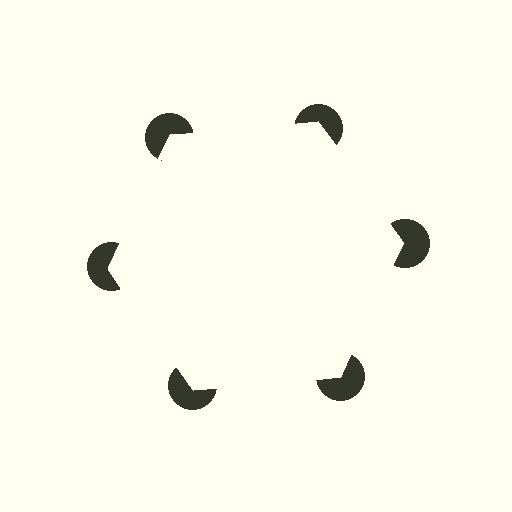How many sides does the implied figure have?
6 sides.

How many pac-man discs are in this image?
There are 6 — one at each vertex of the illusory hexagon.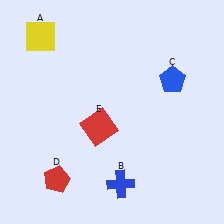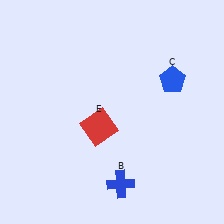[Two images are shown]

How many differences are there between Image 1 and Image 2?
There are 2 differences between the two images.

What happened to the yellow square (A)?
The yellow square (A) was removed in Image 2. It was in the top-left area of Image 1.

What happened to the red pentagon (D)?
The red pentagon (D) was removed in Image 2. It was in the bottom-left area of Image 1.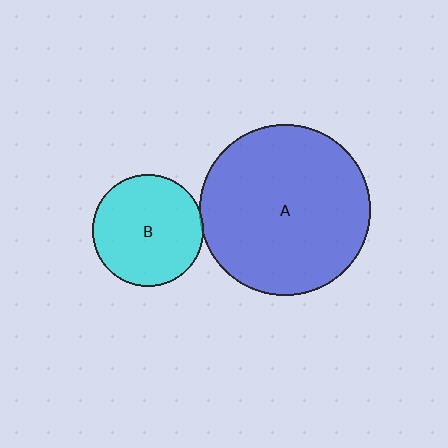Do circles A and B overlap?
Yes.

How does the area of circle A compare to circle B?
Approximately 2.4 times.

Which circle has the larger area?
Circle A (blue).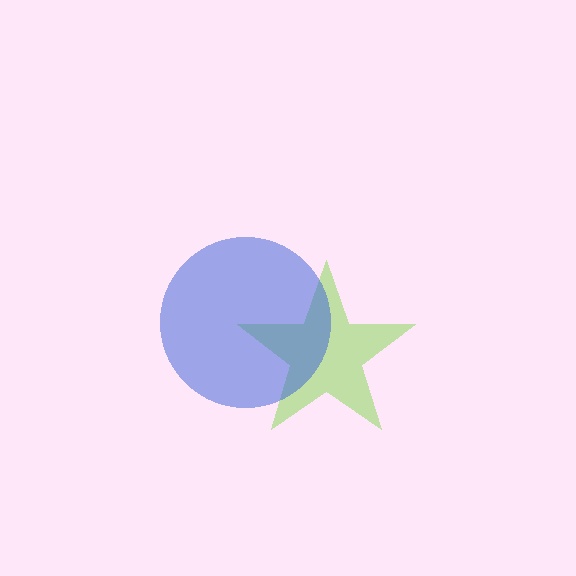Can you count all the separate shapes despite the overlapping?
Yes, there are 2 separate shapes.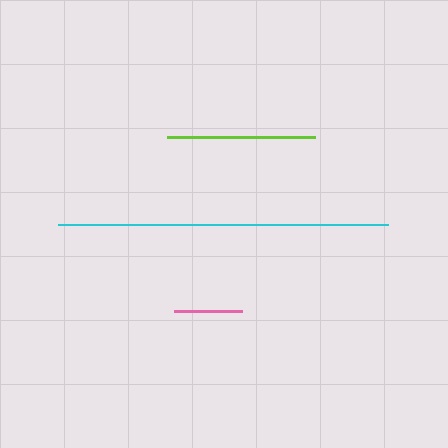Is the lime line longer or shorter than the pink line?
The lime line is longer than the pink line.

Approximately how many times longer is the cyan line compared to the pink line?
The cyan line is approximately 4.8 times the length of the pink line.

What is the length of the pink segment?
The pink segment is approximately 68 pixels long.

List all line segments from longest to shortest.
From longest to shortest: cyan, lime, pink.